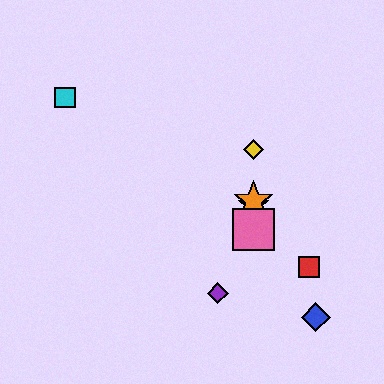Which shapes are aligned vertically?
The green star, the yellow diamond, the orange star, the pink square are aligned vertically.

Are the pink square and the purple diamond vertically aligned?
No, the pink square is at x≈253 and the purple diamond is at x≈218.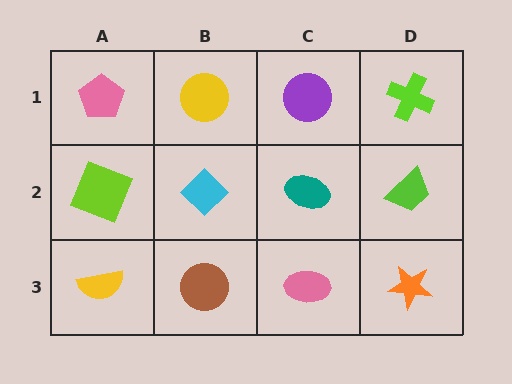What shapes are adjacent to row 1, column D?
A lime trapezoid (row 2, column D), a purple circle (row 1, column C).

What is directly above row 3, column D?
A lime trapezoid.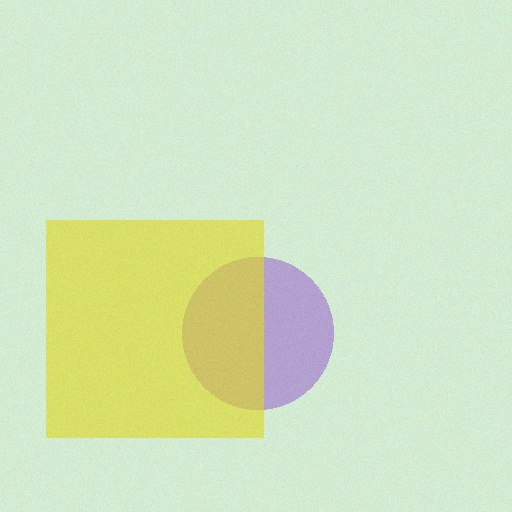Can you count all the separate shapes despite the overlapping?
Yes, there are 2 separate shapes.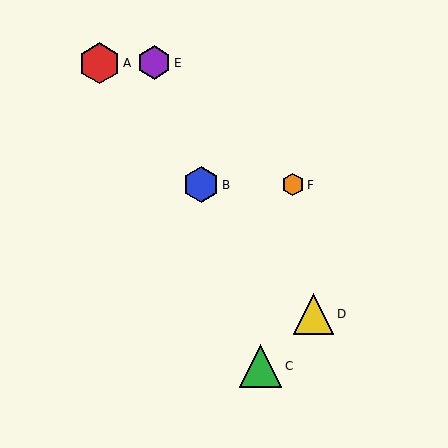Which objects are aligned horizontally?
Objects B, F are aligned horizontally.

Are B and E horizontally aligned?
No, B is at y≈185 and E is at y≈63.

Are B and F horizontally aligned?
Yes, both are at y≈185.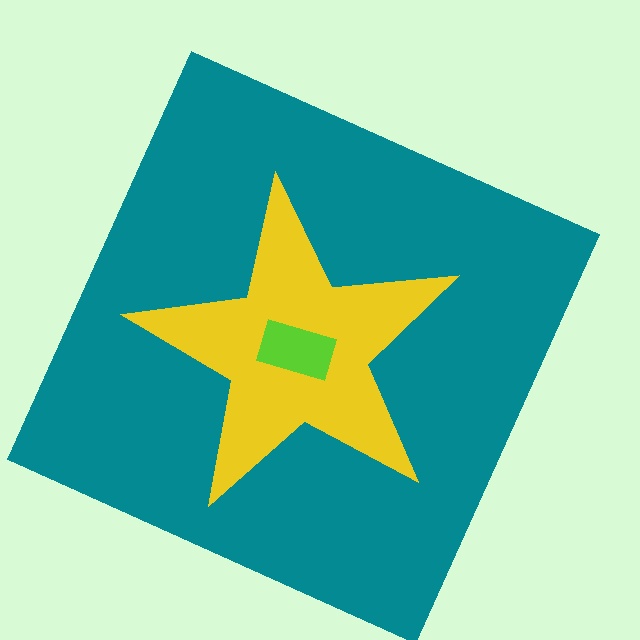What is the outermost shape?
The teal square.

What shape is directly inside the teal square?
The yellow star.